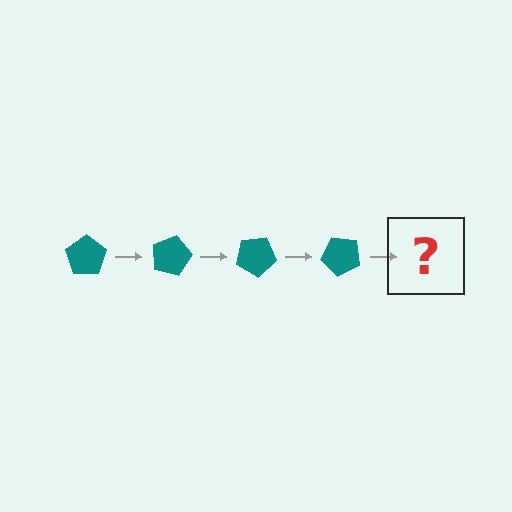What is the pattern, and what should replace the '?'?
The pattern is that the pentagon rotates 15 degrees each step. The '?' should be a teal pentagon rotated 60 degrees.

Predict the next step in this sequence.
The next step is a teal pentagon rotated 60 degrees.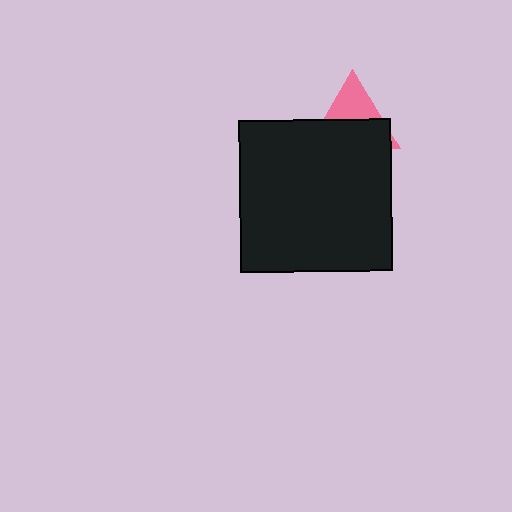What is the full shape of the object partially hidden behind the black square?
The partially hidden object is a pink triangle.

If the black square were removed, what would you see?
You would see the complete pink triangle.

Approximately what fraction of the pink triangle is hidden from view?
Roughly 61% of the pink triangle is hidden behind the black square.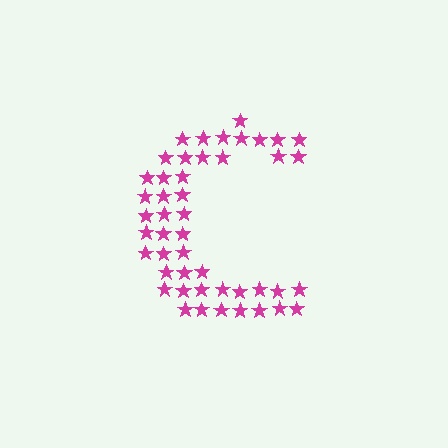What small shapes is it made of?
It is made of small stars.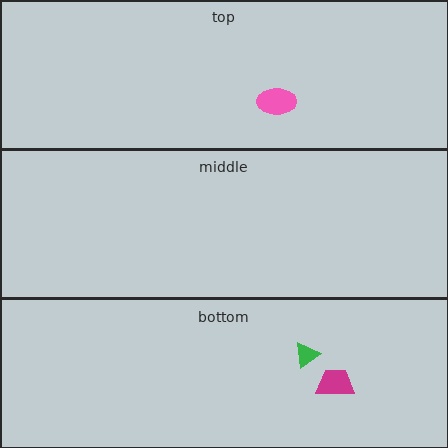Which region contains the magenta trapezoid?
The bottom region.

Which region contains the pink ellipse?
The top region.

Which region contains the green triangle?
The bottom region.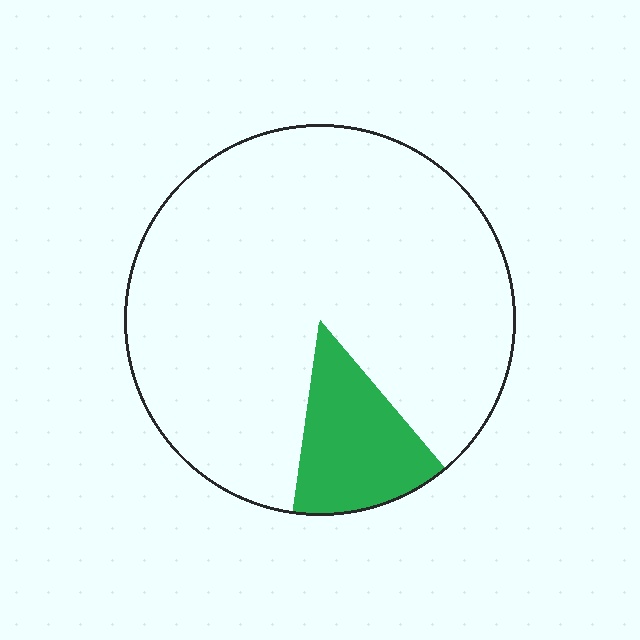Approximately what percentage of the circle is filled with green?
Approximately 15%.